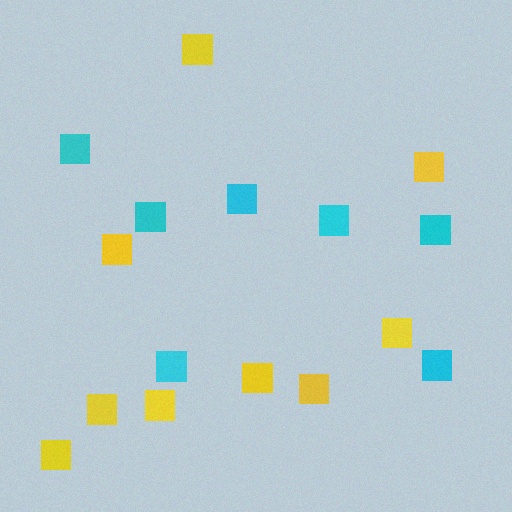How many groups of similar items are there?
There are 2 groups: one group of yellow squares (9) and one group of cyan squares (7).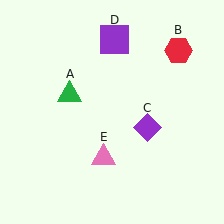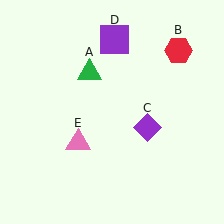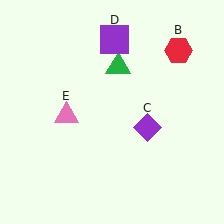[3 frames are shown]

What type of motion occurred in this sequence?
The green triangle (object A), pink triangle (object E) rotated clockwise around the center of the scene.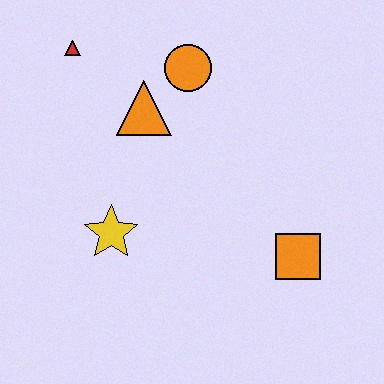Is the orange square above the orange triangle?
No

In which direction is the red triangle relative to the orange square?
The red triangle is to the left of the orange square.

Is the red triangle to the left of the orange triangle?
Yes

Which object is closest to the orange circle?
The orange triangle is closest to the orange circle.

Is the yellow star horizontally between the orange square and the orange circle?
No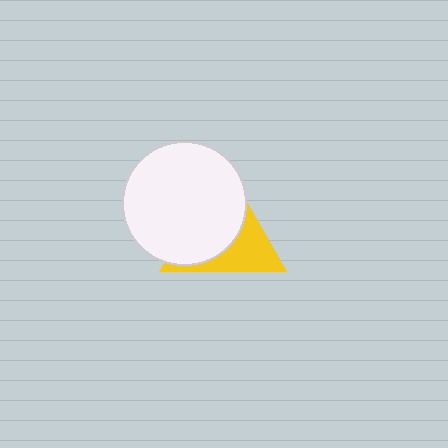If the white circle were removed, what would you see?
You would see the complete yellow triangle.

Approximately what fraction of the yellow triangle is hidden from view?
Roughly 61% of the yellow triangle is hidden behind the white circle.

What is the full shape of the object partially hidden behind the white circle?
The partially hidden object is a yellow triangle.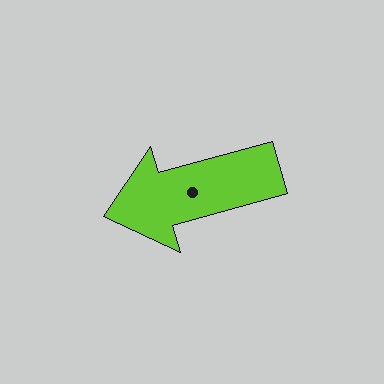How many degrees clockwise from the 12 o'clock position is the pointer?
Approximately 254 degrees.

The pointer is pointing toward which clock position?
Roughly 8 o'clock.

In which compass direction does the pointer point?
West.